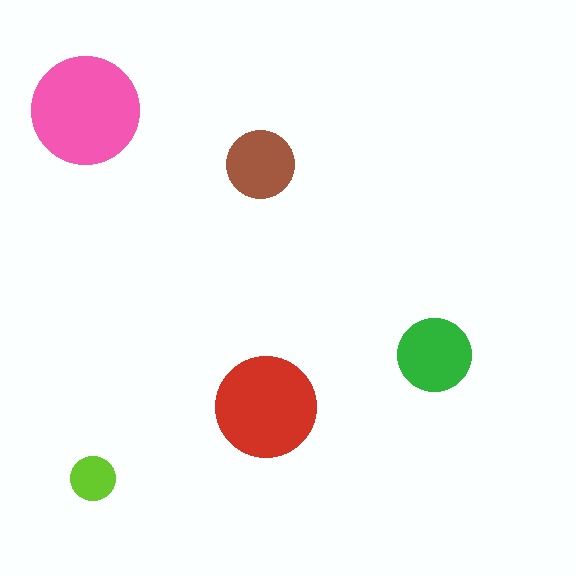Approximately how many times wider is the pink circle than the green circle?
About 1.5 times wider.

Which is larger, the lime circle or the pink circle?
The pink one.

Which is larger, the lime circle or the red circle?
The red one.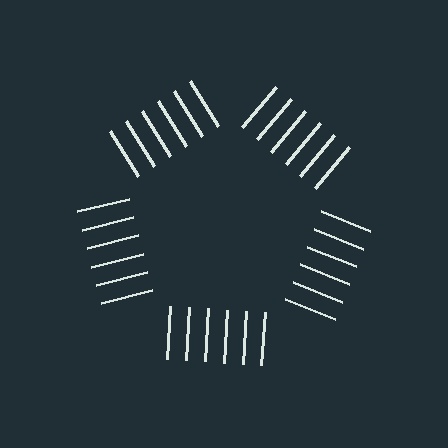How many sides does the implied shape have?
5 sides — the line-ends trace a pentagon.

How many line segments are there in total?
30 — 6 along each of the 5 edges.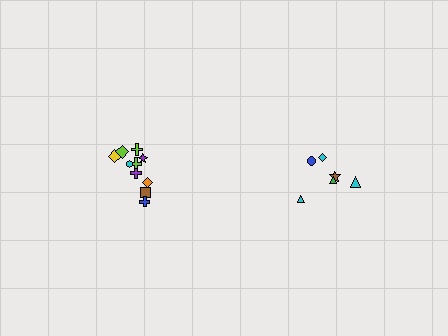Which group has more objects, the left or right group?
The left group.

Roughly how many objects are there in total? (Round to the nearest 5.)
Roughly 15 objects in total.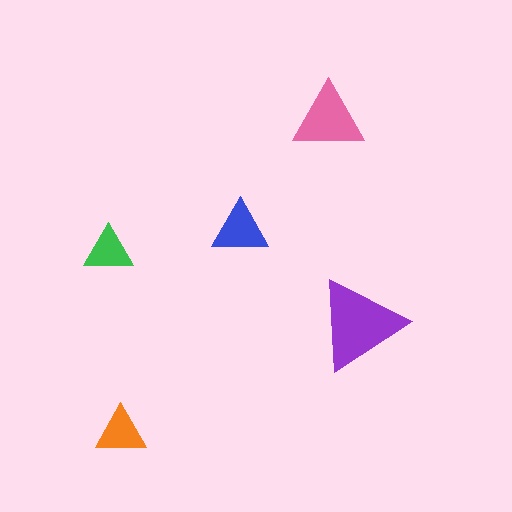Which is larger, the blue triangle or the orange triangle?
The blue one.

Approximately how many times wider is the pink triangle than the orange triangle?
About 1.5 times wider.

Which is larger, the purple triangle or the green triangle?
The purple one.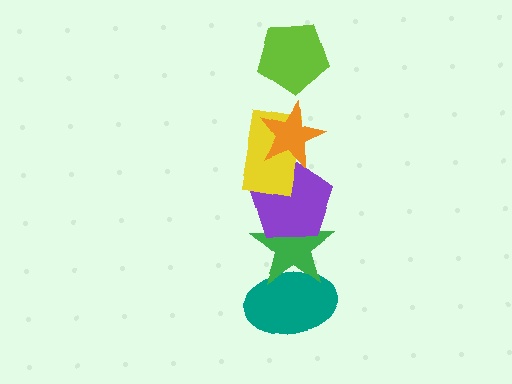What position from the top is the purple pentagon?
The purple pentagon is 4th from the top.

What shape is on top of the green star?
The purple pentagon is on top of the green star.